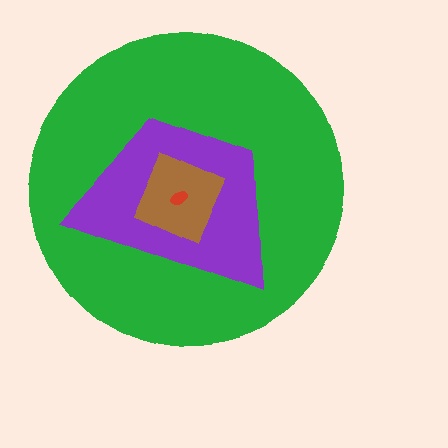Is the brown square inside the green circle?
Yes.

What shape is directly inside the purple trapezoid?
The brown square.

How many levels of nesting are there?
4.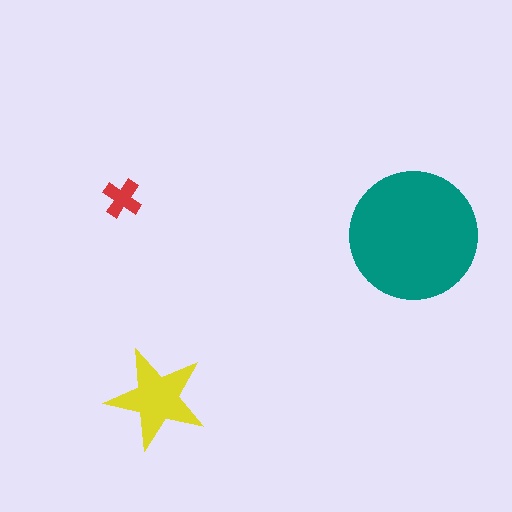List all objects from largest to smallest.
The teal circle, the yellow star, the red cross.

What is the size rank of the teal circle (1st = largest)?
1st.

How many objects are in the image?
There are 3 objects in the image.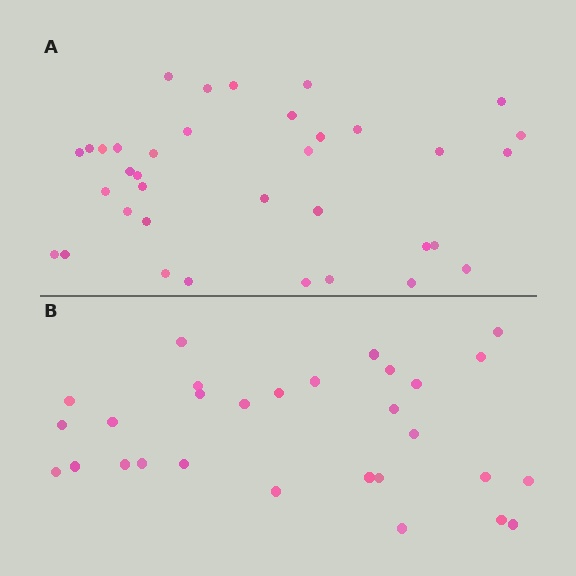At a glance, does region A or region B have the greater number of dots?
Region A (the top region) has more dots.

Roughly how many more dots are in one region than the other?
Region A has roughly 8 or so more dots than region B.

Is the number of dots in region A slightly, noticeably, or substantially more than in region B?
Region A has only slightly more — the two regions are fairly close. The ratio is roughly 1.2 to 1.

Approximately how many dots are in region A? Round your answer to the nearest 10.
About 40 dots. (The exact count is 36, which rounds to 40.)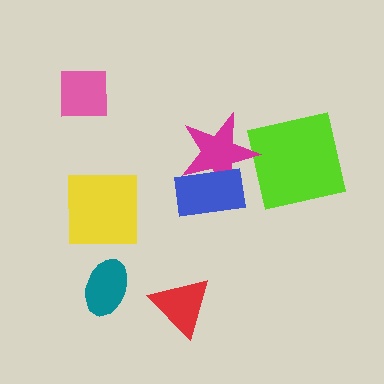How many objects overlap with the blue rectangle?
1 object overlaps with the blue rectangle.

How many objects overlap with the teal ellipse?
0 objects overlap with the teal ellipse.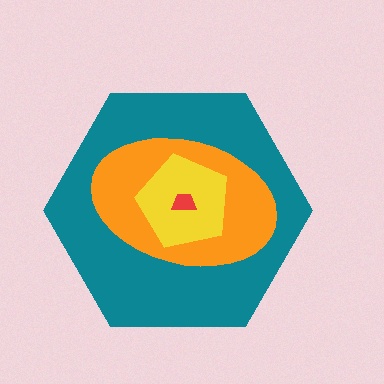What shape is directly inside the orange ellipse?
The yellow pentagon.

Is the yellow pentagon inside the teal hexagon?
Yes.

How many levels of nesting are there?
4.